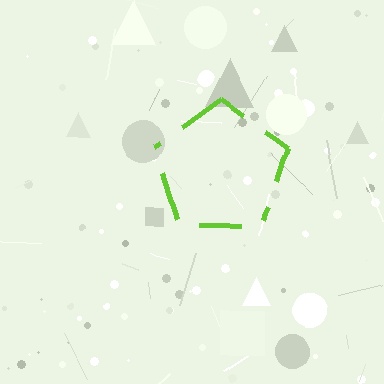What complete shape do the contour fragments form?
The contour fragments form a pentagon.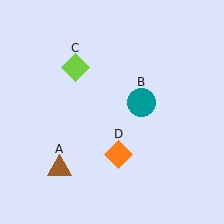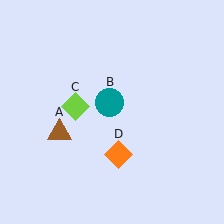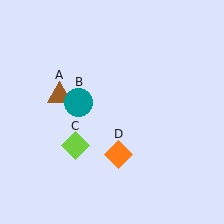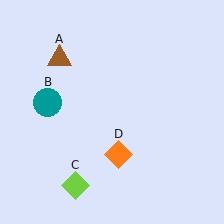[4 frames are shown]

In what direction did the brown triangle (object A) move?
The brown triangle (object A) moved up.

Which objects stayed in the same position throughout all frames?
Orange diamond (object D) remained stationary.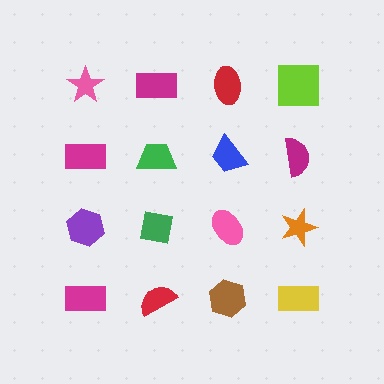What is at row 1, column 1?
A pink star.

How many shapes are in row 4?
4 shapes.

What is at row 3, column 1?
A purple hexagon.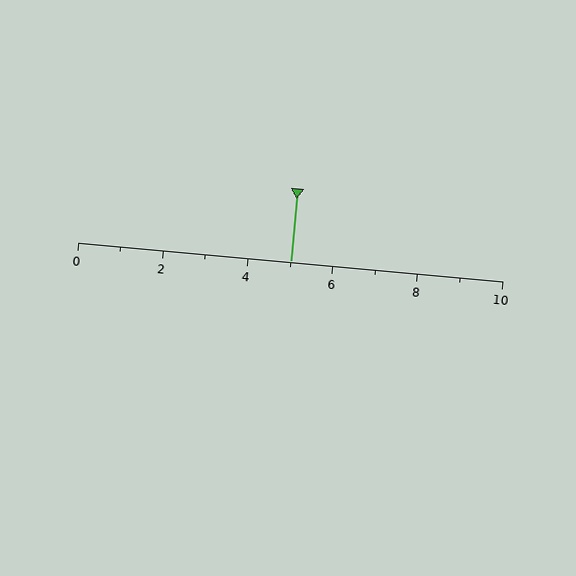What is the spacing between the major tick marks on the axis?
The major ticks are spaced 2 apart.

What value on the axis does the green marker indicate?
The marker indicates approximately 5.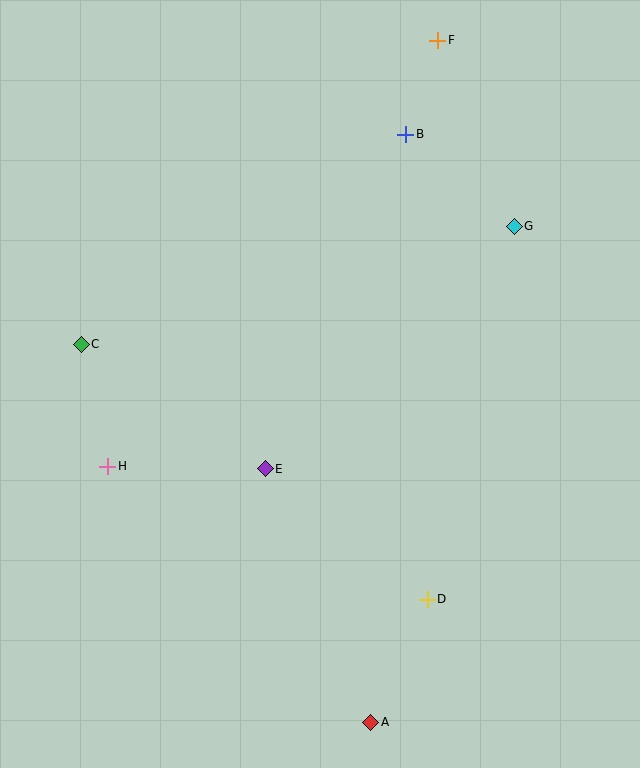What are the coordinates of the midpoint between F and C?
The midpoint between F and C is at (259, 192).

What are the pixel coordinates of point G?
Point G is at (514, 226).